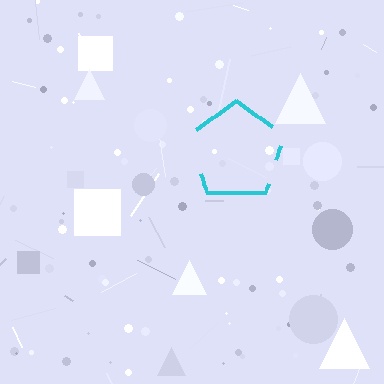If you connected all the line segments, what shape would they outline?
They would outline a pentagon.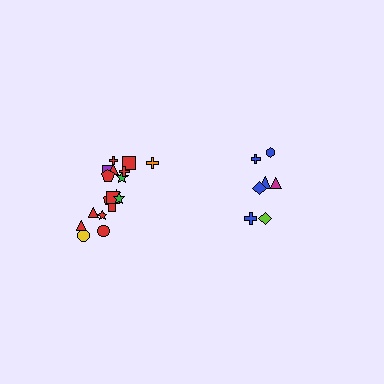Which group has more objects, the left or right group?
The left group.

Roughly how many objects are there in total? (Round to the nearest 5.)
Roughly 25 objects in total.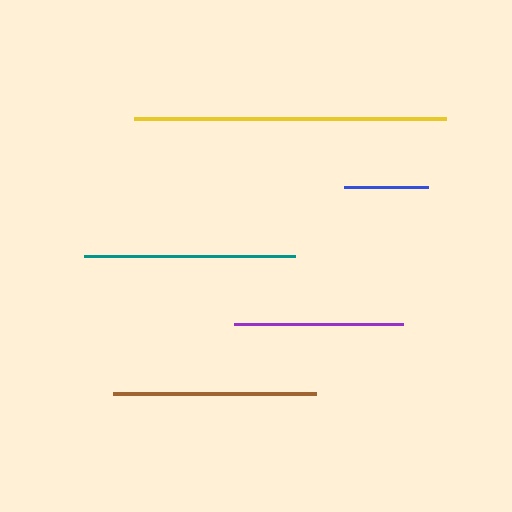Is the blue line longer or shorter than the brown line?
The brown line is longer than the blue line.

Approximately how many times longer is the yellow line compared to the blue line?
The yellow line is approximately 3.7 times the length of the blue line.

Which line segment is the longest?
The yellow line is the longest at approximately 313 pixels.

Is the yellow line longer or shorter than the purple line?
The yellow line is longer than the purple line.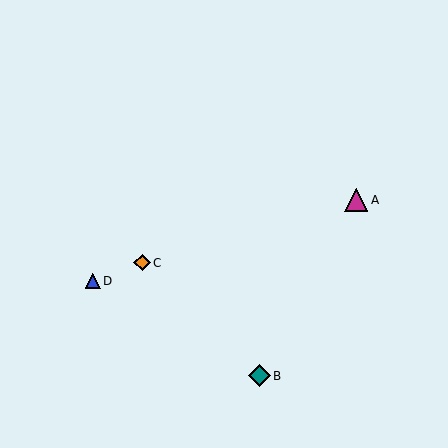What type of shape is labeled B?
Shape B is a teal diamond.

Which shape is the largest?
The magenta triangle (labeled A) is the largest.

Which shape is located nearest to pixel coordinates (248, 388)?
The teal diamond (labeled B) at (259, 376) is nearest to that location.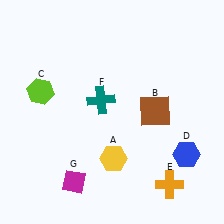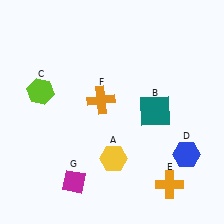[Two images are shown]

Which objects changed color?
B changed from brown to teal. F changed from teal to orange.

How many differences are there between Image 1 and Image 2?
There are 2 differences between the two images.